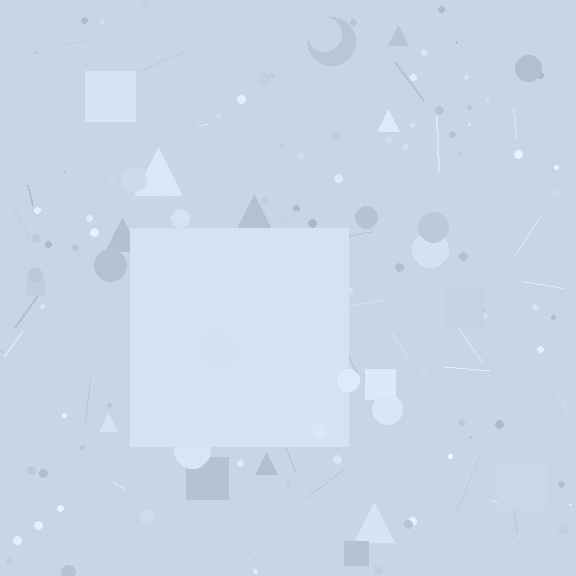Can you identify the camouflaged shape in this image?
The camouflaged shape is a square.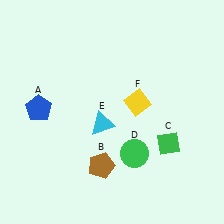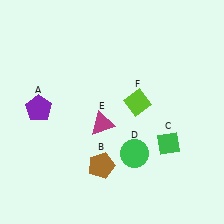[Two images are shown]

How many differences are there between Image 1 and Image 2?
There are 3 differences between the two images.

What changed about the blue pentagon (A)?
In Image 1, A is blue. In Image 2, it changed to purple.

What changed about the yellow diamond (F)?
In Image 1, F is yellow. In Image 2, it changed to lime.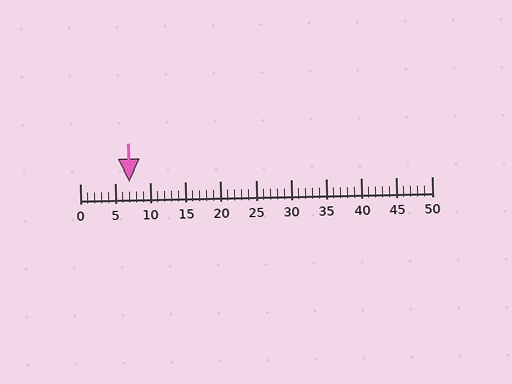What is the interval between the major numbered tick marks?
The major tick marks are spaced 5 units apart.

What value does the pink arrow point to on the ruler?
The pink arrow points to approximately 7.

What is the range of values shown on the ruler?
The ruler shows values from 0 to 50.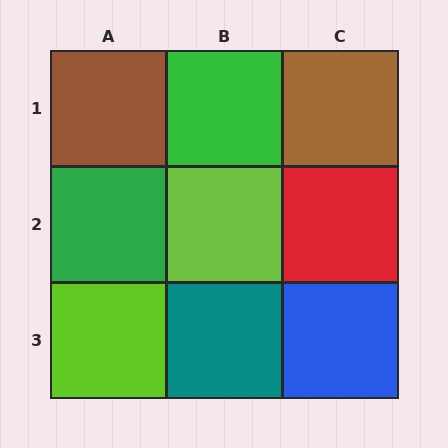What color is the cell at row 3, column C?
Blue.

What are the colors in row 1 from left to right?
Brown, green, brown.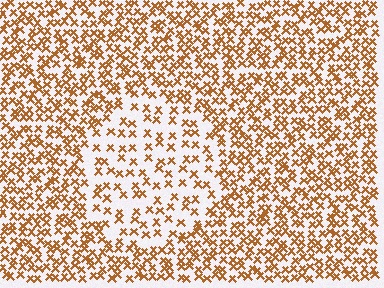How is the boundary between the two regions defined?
The boundary is defined by a change in element density (approximately 2.1x ratio). All elements are the same color, size, and shape.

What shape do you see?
I see a circle.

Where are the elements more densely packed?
The elements are more densely packed outside the circle boundary.